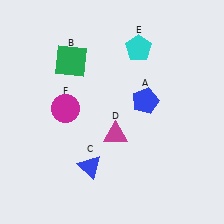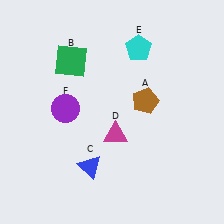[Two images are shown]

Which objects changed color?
A changed from blue to brown. F changed from magenta to purple.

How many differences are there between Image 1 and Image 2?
There are 2 differences between the two images.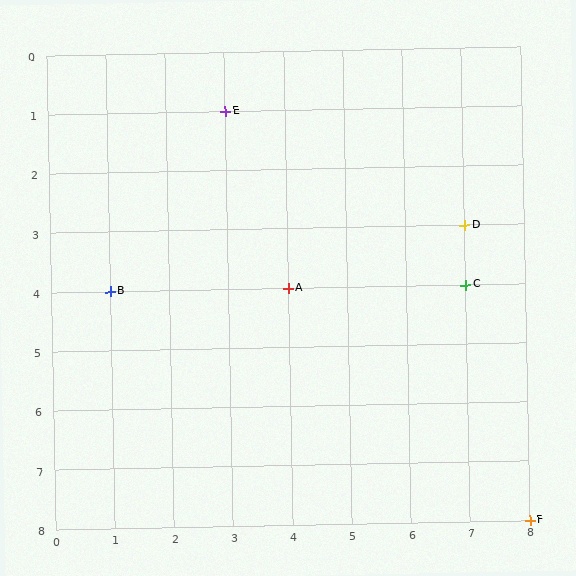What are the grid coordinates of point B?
Point B is at grid coordinates (1, 4).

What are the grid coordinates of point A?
Point A is at grid coordinates (4, 4).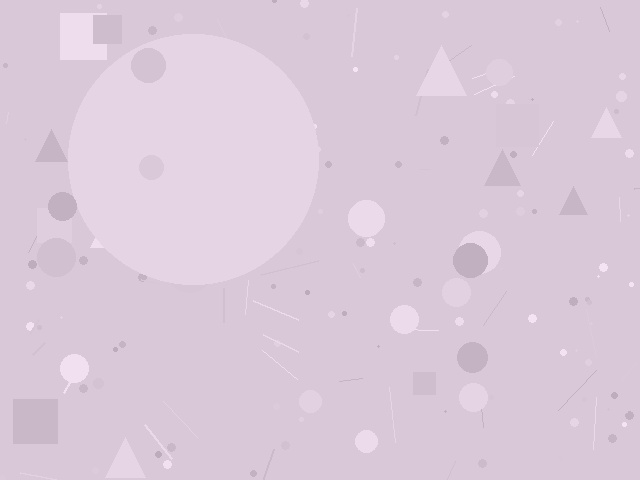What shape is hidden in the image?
A circle is hidden in the image.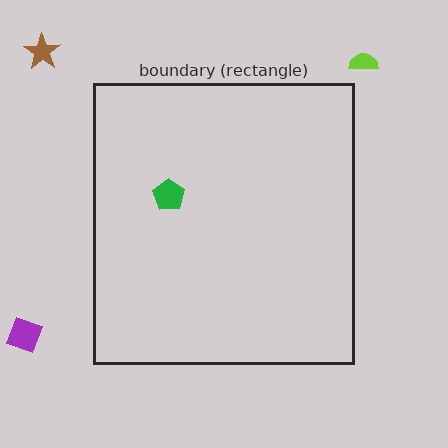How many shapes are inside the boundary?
1 inside, 3 outside.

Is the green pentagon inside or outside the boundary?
Inside.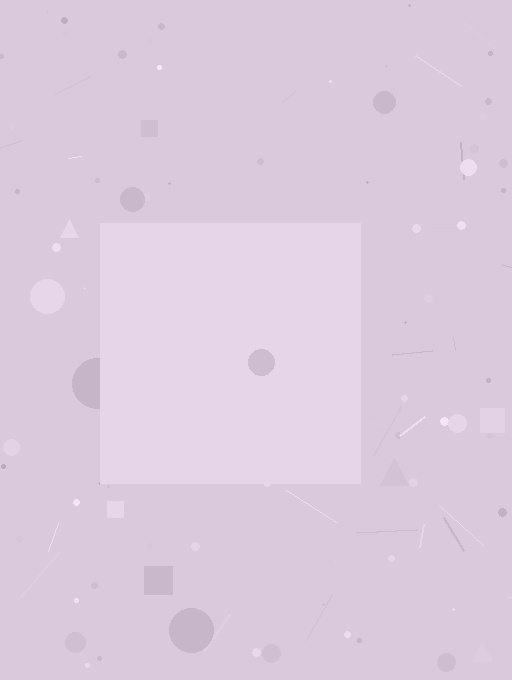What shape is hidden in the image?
A square is hidden in the image.